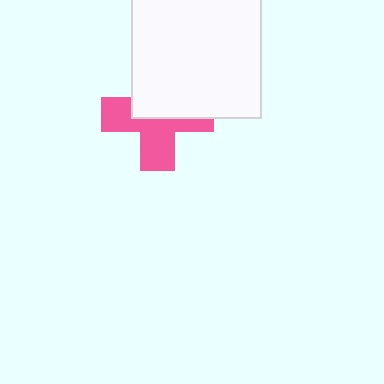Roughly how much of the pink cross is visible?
About half of it is visible (roughly 51%).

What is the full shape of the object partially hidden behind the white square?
The partially hidden object is a pink cross.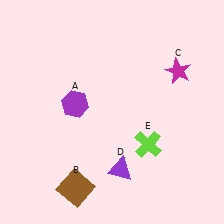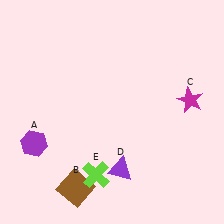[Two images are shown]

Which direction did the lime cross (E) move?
The lime cross (E) moved left.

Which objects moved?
The objects that moved are: the purple hexagon (A), the magenta star (C), the lime cross (E).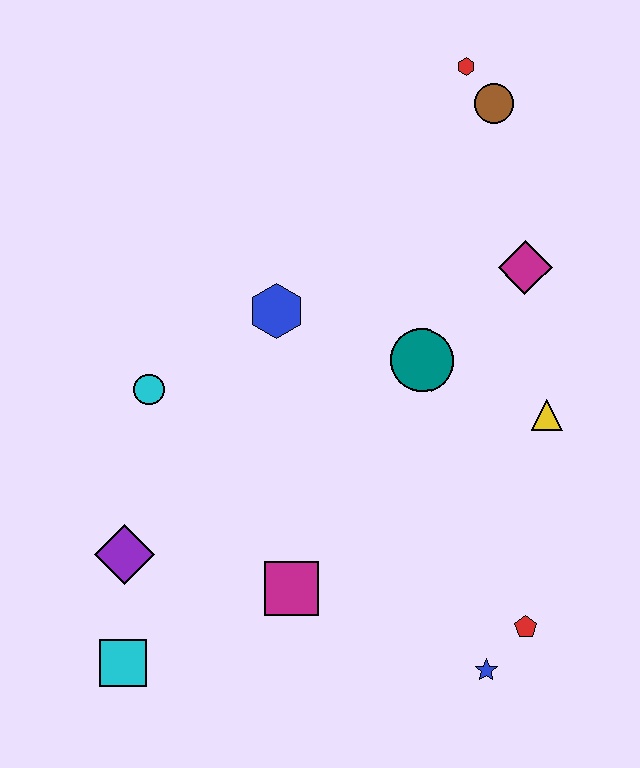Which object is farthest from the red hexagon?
The cyan square is farthest from the red hexagon.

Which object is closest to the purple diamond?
The cyan square is closest to the purple diamond.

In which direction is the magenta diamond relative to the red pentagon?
The magenta diamond is above the red pentagon.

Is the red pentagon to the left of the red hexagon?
No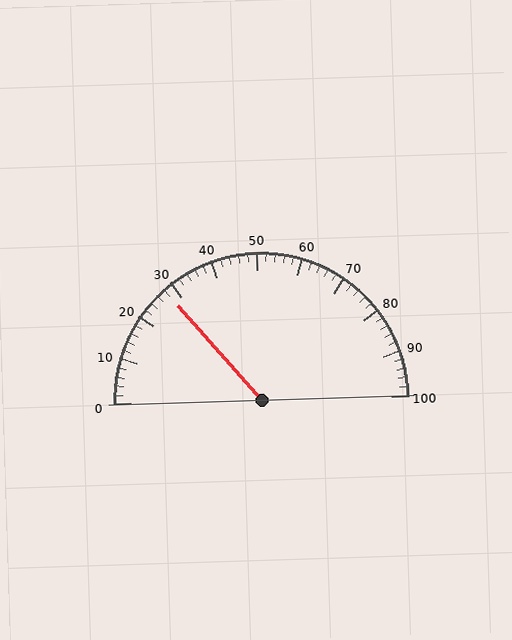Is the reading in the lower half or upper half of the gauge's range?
The reading is in the lower half of the range (0 to 100).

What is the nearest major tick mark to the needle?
The nearest major tick mark is 30.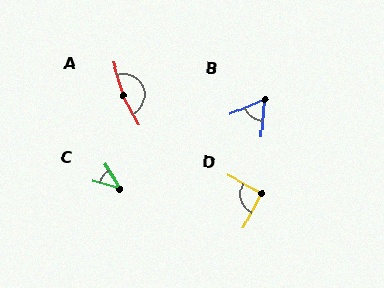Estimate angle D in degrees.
Approximately 91 degrees.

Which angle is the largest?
A, at approximately 167 degrees.